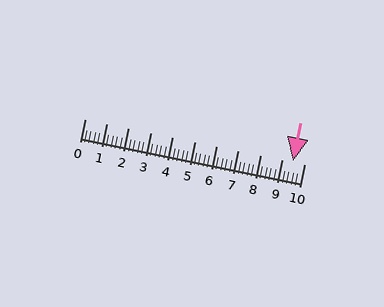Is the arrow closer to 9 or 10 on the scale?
The arrow is closer to 10.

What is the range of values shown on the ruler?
The ruler shows values from 0 to 10.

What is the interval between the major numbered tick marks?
The major tick marks are spaced 1 units apart.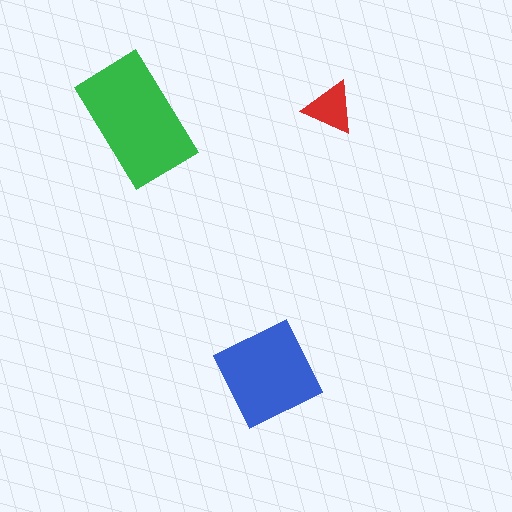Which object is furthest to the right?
The red triangle is rightmost.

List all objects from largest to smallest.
The green rectangle, the blue diamond, the red triangle.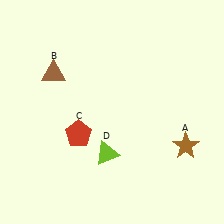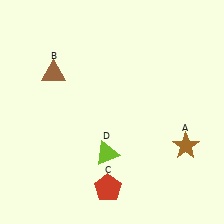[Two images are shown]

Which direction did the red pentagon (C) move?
The red pentagon (C) moved down.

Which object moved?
The red pentagon (C) moved down.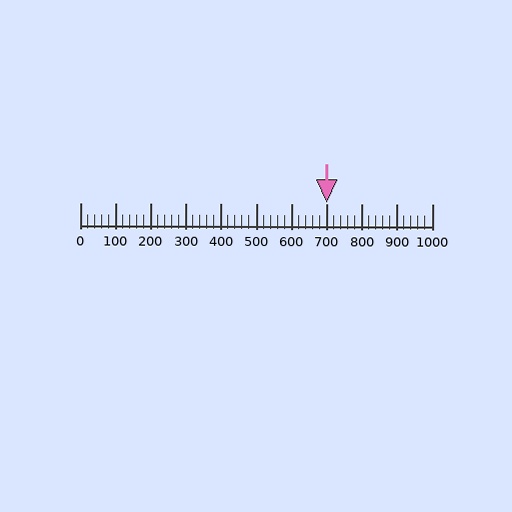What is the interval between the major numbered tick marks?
The major tick marks are spaced 100 units apart.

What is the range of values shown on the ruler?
The ruler shows values from 0 to 1000.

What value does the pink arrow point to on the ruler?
The pink arrow points to approximately 700.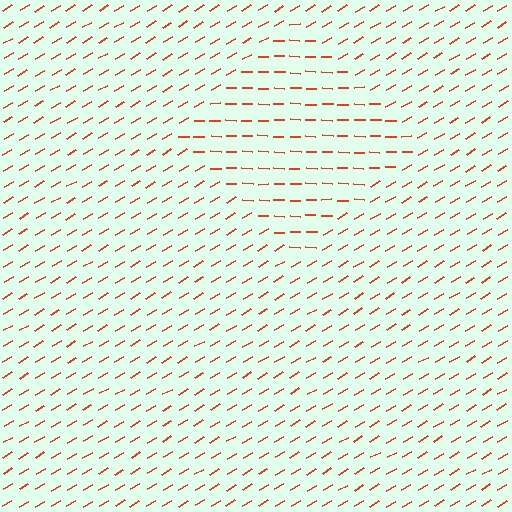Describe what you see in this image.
The image is filled with small red line segments. A diamond region in the image has lines oriented differently from the surrounding lines, creating a visible texture boundary.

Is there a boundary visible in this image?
Yes, there is a texture boundary formed by a change in line orientation.